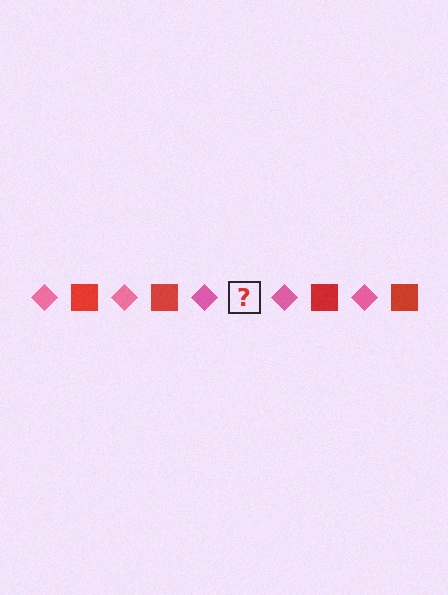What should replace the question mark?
The question mark should be replaced with a red square.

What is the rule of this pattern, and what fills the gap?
The rule is that the pattern alternates between pink diamond and red square. The gap should be filled with a red square.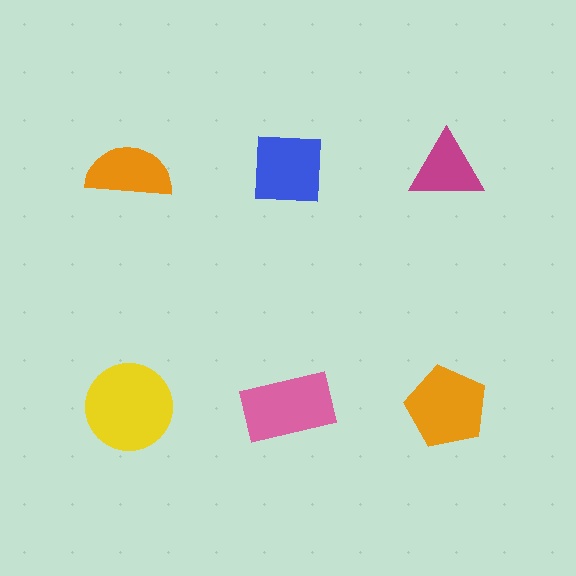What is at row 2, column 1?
A yellow circle.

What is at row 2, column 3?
An orange pentagon.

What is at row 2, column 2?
A pink rectangle.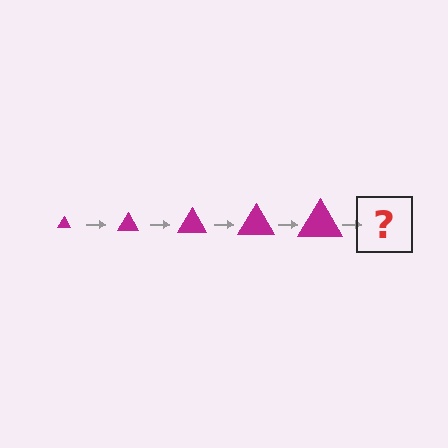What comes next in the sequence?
The next element should be a magenta triangle, larger than the previous one.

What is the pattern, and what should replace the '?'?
The pattern is that the triangle gets progressively larger each step. The '?' should be a magenta triangle, larger than the previous one.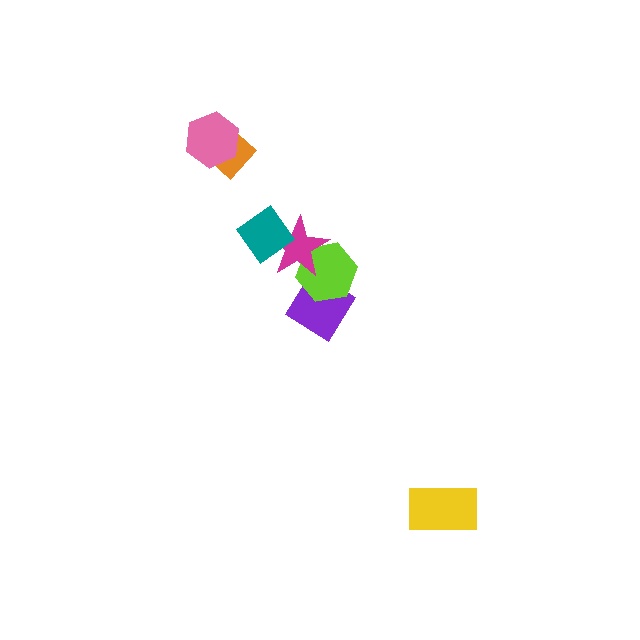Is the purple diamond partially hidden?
Yes, it is partially covered by another shape.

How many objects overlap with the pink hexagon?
1 object overlaps with the pink hexagon.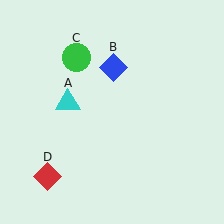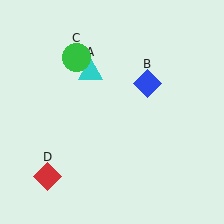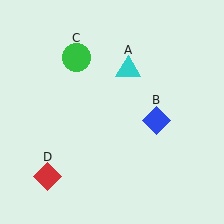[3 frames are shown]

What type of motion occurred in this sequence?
The cyan triangle (object A), blue diamond (object B) rotated clockwise around the center of the scene.